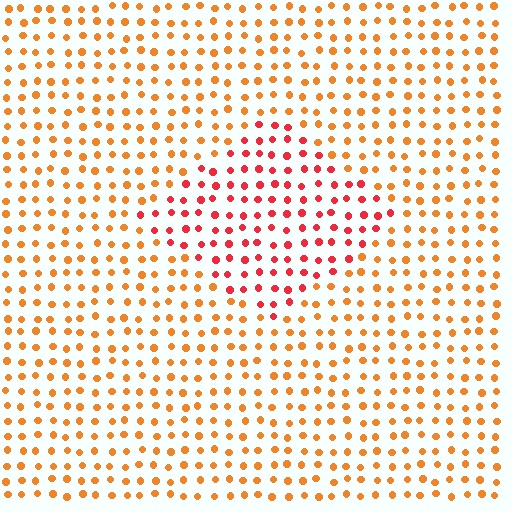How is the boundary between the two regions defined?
The boundary is defined purely by a slight shift in hue (about 34 degrees). Spacing, size, and orientation are identical on both sides.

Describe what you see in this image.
The image is filled with small orange elements in a uniform arrangement. A diamond-shaped region is visible where the elements are tinted to a slightly different hue, forming a subtle color boundary.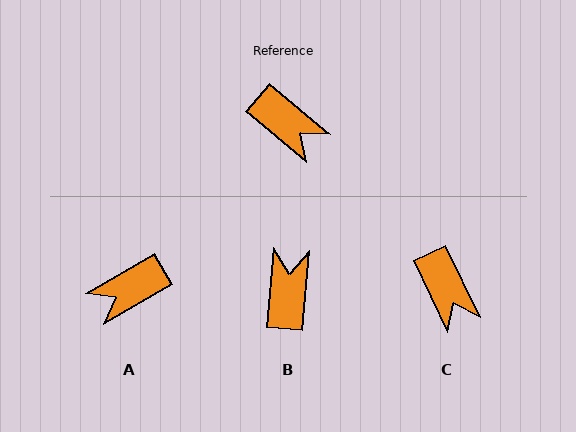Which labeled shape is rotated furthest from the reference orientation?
B, about 125 degrees away.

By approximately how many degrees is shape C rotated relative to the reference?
Approximately 24 degrees clockwise.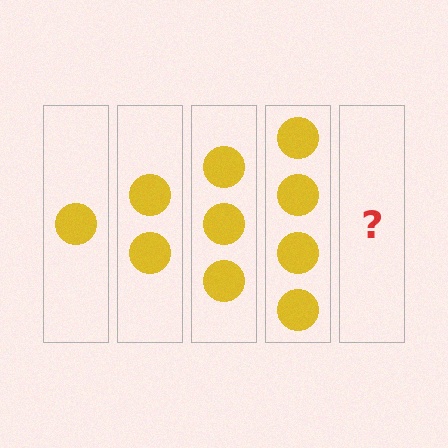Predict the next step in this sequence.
The next step is 5 circles.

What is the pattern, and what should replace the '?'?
The pattern is that each step adds one more circle. The '?' should be 5 circles.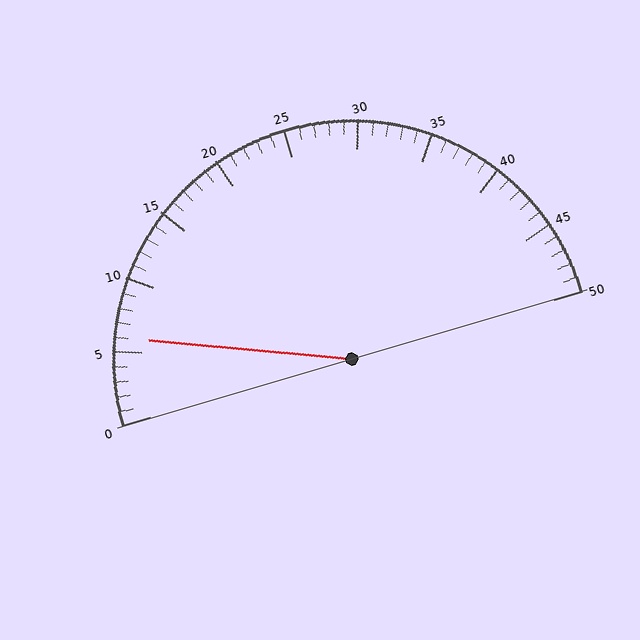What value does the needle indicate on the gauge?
The needle indicates approximately 6.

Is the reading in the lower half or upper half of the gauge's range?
The reading is in the lower half of the range (0 to 50).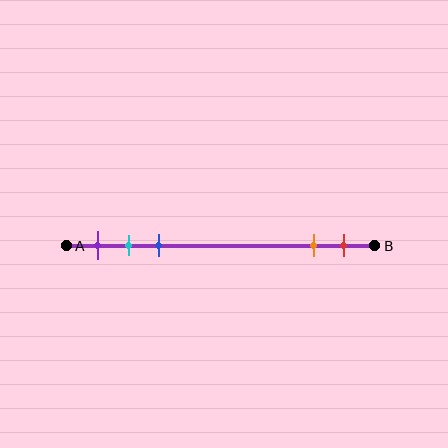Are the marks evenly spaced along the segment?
No, the marks are not evenly spaced.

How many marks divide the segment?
There are 5 marks dividing the segment.